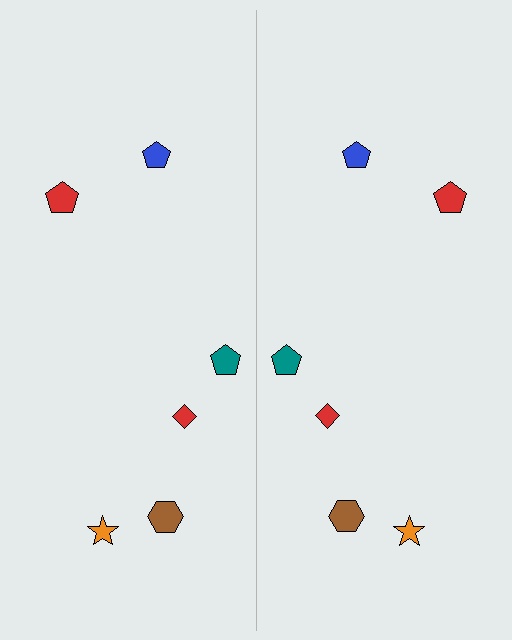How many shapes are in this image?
There are 12 shapes in this image.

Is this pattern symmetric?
Yes, this pattern has bilateral (reflection) symmetry.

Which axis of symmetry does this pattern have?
The pattern has a vertical axis of symmetry running through the center of the image.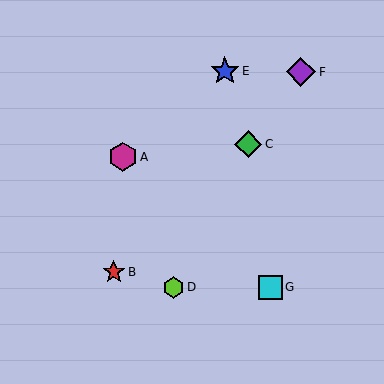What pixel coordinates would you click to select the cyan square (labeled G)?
Click at (271, 287) to select the cyan square G.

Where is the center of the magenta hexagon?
The center of the magenta hexagon is at (123, 157).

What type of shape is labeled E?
Shape E is a blue star.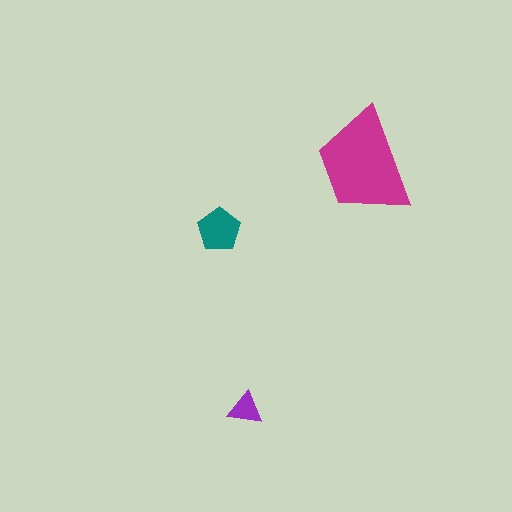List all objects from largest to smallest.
The magenta trapezoid, the teal pentagon, the purple triangle.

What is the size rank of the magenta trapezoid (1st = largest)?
1st.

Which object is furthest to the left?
The teal pentagon is leftmost.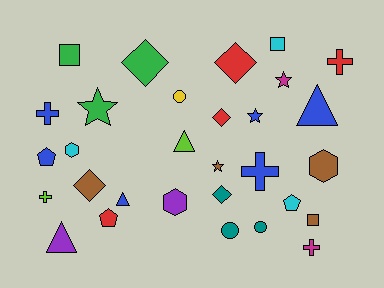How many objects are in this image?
There are 30 objects.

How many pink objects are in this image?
There are no pink objects.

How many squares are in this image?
There are 3 squares.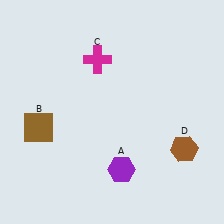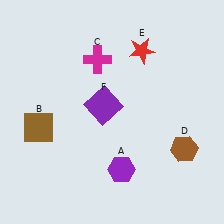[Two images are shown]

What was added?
A red star (E), a purple square (F) were added in Image 2.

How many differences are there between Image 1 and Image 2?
There are 2 differences between the two images.